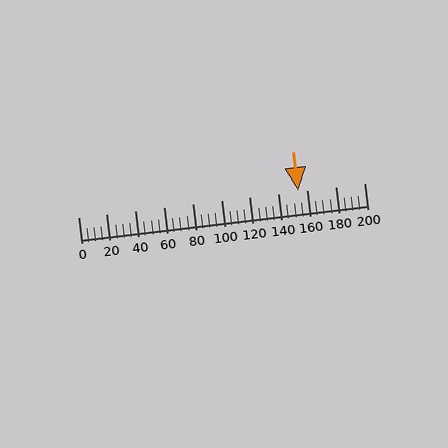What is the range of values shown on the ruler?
The ruler shows values from 0 to 200.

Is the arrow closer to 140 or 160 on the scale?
The arrow is closer to 160.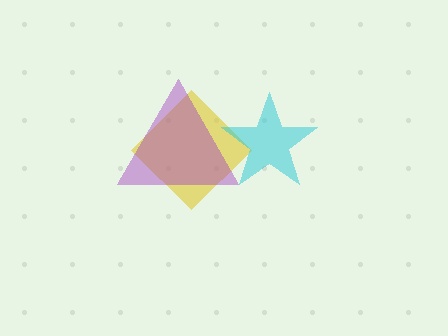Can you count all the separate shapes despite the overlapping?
Yes, there are 3 separate shapes.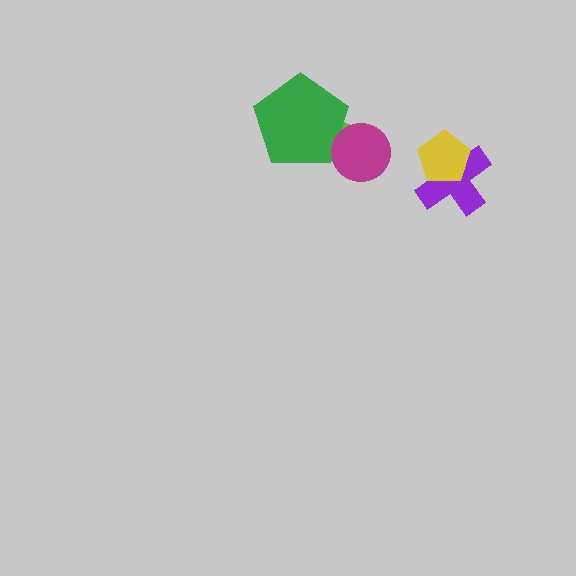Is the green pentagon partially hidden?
Yes, it is partially covered by another shape.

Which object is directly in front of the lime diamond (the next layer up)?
The green pentagon is directly in front of the lime diamond.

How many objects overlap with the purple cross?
1 object overlaps with the purple cross.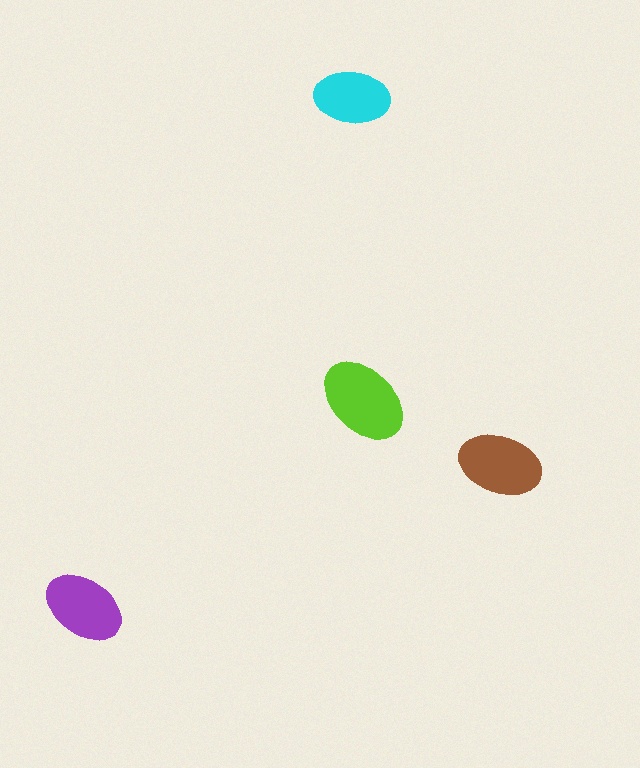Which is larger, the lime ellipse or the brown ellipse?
The lime one.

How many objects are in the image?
There are 4 objects in the image.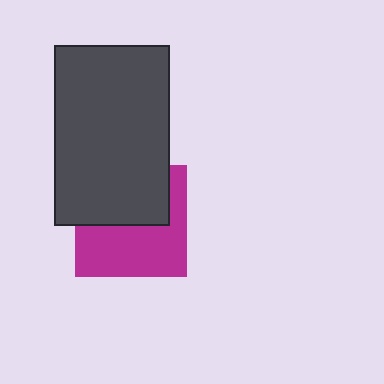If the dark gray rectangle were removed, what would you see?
You would see the complete magenta square.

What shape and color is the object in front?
The object in front is a dark gray rectangle.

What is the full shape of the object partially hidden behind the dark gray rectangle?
The partially hidden object is a magenta square.